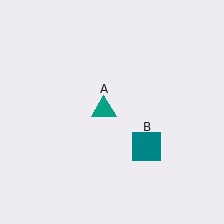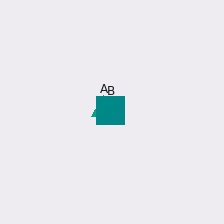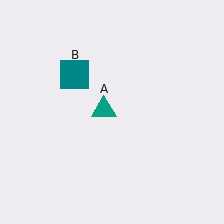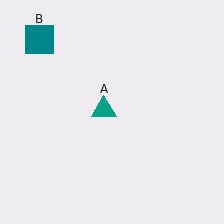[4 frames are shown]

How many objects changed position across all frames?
1 object changed position: teal square (object B).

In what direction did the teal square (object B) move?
The teal square (object B) moved up and to the left.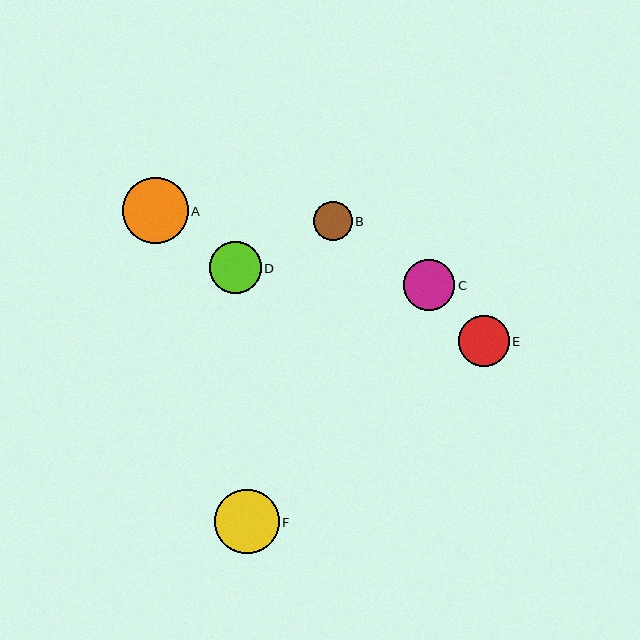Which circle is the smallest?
Circle B is the smallest with a size of approximately 38 pixels.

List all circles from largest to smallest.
From largest to smallest: A, F, D, C, E, B.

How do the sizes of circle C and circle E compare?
Circle C and circle E are approximately the same size.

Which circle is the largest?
Circle A is the largest with a size of approximately 66 pixels.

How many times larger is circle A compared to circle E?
Circle A is approximately 1.3 times the size of circle E.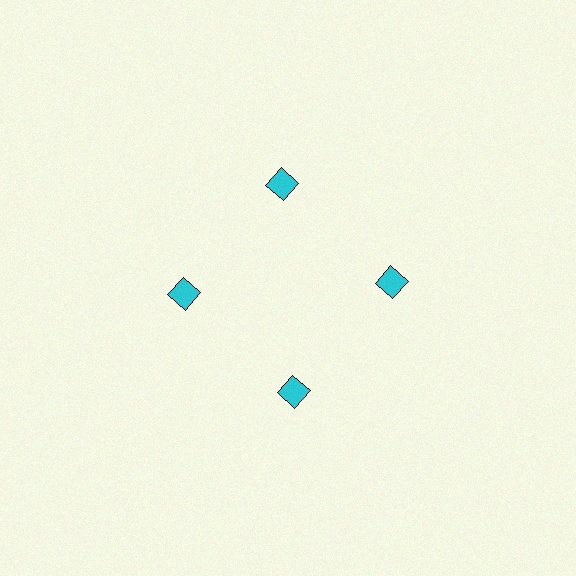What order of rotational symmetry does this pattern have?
This pattern has 4-fold rotational symmetry.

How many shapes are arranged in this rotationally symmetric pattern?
There are 4 shapes, arranged in 4 groups of 1.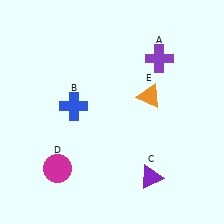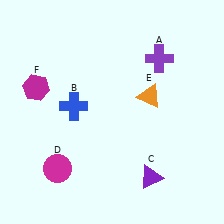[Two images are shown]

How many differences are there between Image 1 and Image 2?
There is 1 difference between the two images.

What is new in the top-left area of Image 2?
A magenta hexagon (F) was added in the top-left area of Image 2.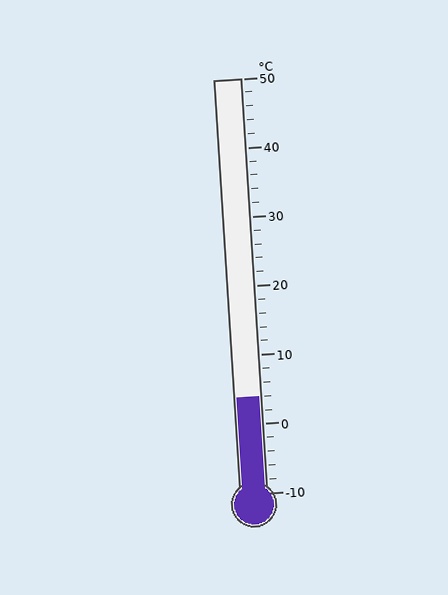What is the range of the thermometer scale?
The thermometer scale ranges from -10°C to 50°C.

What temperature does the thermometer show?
The thermometer shows approximately 4°C.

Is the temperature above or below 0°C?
The temperature is above 0°C.